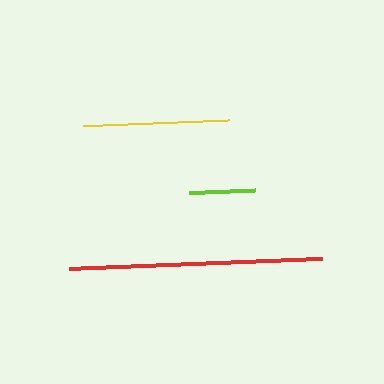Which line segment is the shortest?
The lime line is the shortest at approximately 66 pixels.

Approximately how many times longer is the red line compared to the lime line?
The red line is approximately 3.8 times the length of the lime line.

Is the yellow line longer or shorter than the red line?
The red line is longer than the yellow line.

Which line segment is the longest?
The red line is the longest at approximately 253 pixels.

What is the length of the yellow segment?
The yellow segment is approximately 146 pixels long.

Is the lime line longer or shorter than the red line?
The red line is longer than the lime line.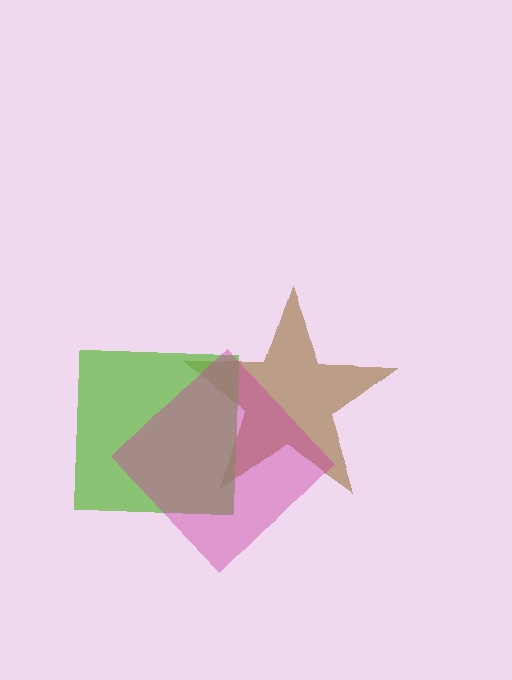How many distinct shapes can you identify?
There are 3 distinct shapes: a brown star, a lime square, a magenta diamond.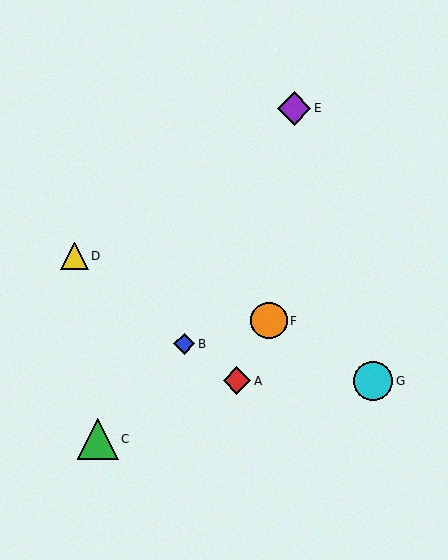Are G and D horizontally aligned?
No, G is at y≈381 and D is at y≈256.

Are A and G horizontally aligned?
Yes, both are at y≈381.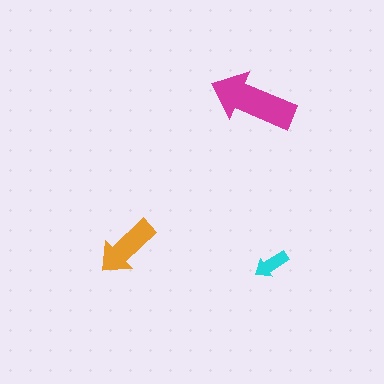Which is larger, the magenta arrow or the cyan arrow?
The magenta one.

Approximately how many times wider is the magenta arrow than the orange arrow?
About 1.5 times wider.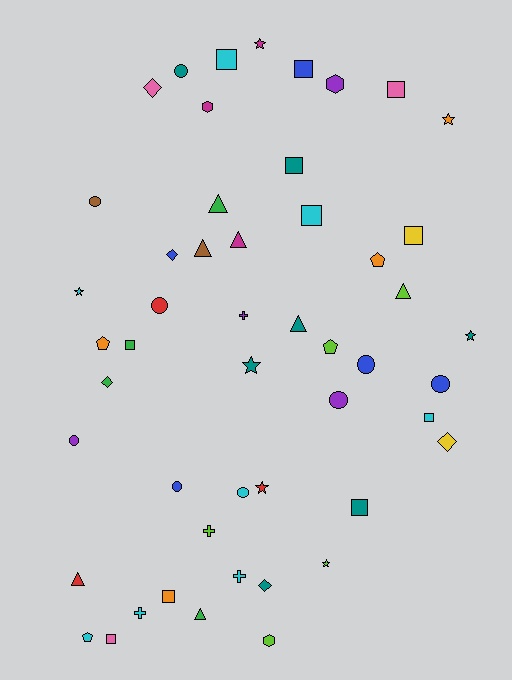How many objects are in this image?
There are 50 objects.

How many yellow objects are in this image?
There are 2 yellow objects.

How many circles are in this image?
There are 9 circles.